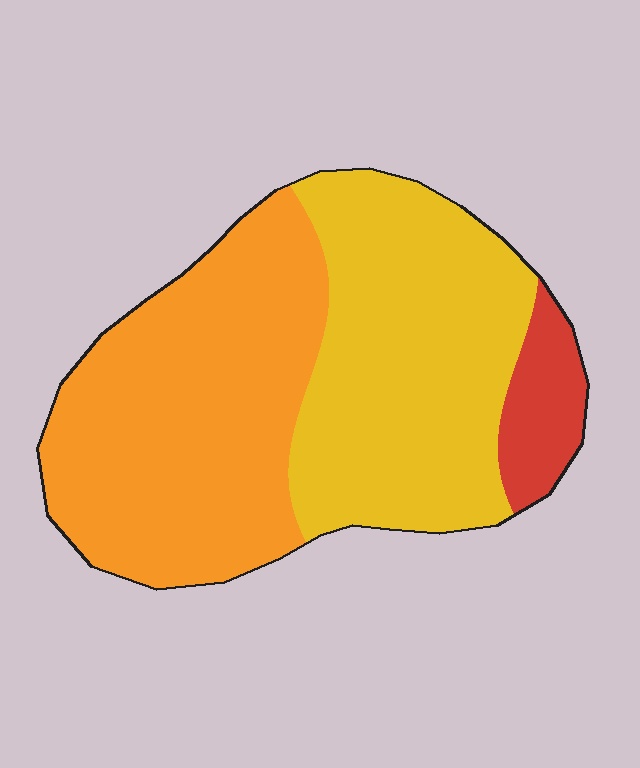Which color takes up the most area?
Orange, at roughly 50%.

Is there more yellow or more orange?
Orange.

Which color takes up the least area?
Red, at roughly 10%.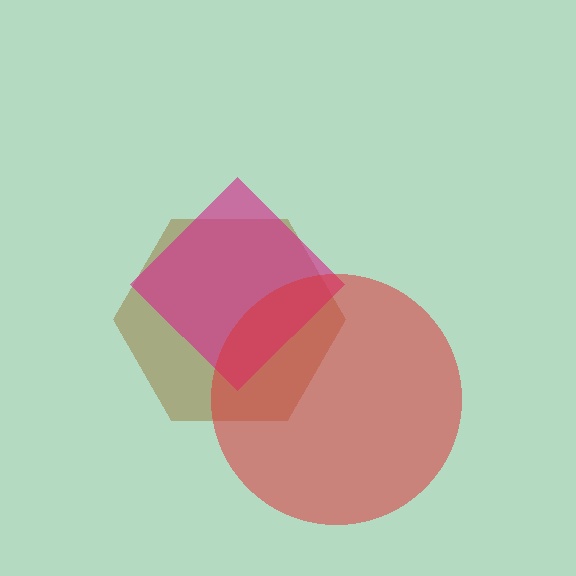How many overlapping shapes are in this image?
There are 3 overlapping shapes in the image.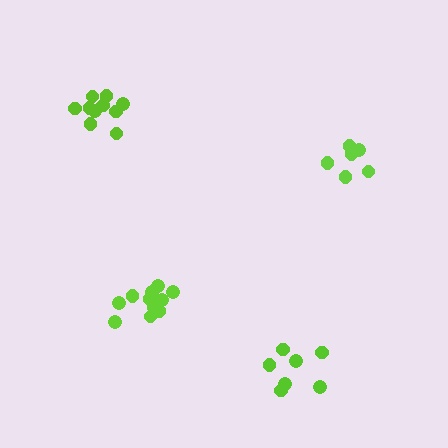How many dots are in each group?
Group 1: 7 dots, Group 2: 11 dots, Group 3: 6 dots, Group 4: 10 dots (34 total).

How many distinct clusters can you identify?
There are 4 distinct clusters.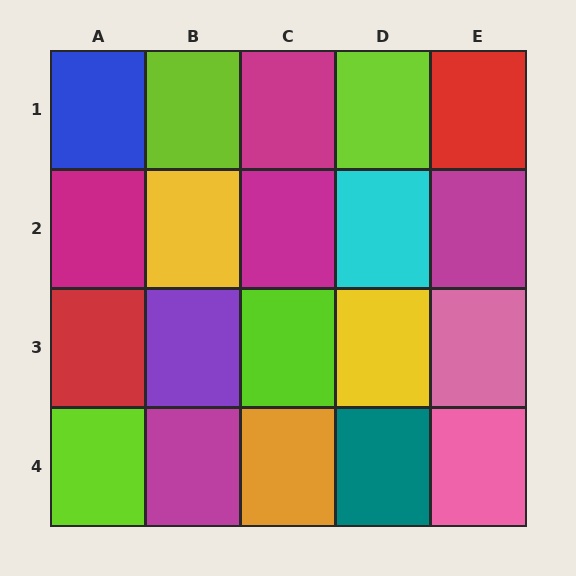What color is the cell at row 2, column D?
Cyan.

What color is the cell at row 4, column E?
Pink.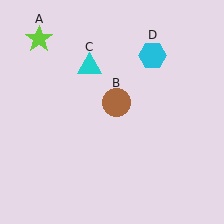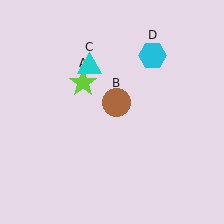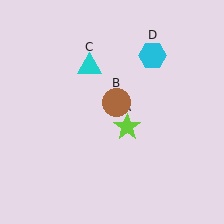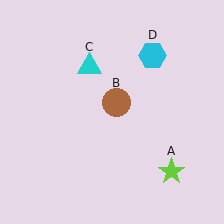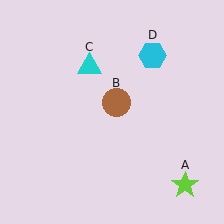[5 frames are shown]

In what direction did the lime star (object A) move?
The lime star (object A) moved down and to the right.